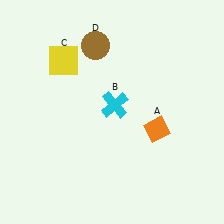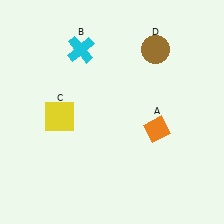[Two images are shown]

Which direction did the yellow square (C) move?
The yellow square (C) moved down.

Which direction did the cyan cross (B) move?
The cyan cross (B) moved up.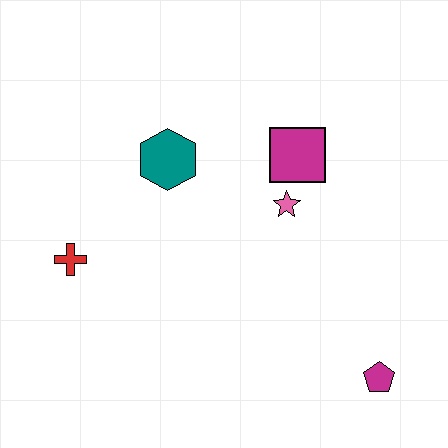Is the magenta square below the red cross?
No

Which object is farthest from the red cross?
The magenta pentagon is farthest from the red cross.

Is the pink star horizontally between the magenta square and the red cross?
Yes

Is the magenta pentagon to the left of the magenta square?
No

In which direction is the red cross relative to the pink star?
The red cross is to the left of the pink star.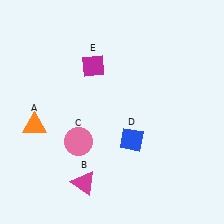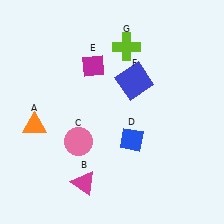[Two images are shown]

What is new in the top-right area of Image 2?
A lime cross (G) was added in the top-right area of Image 2.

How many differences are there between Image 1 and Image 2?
There are 2 differences between the two images.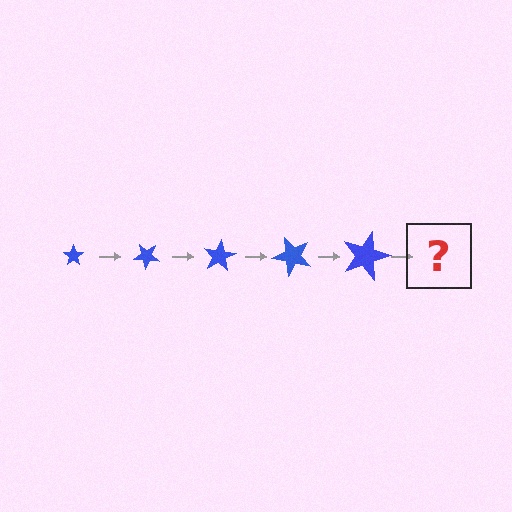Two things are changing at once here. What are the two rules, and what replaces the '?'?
The two rules are that the star grows larger each step and it rotates 40 degrees each step. The '?' should be a star, larger than the previous one and rotated 200 degrees from the start.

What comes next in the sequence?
The next element should be a star, larger than the previous one and rotated 200 degrees from the start.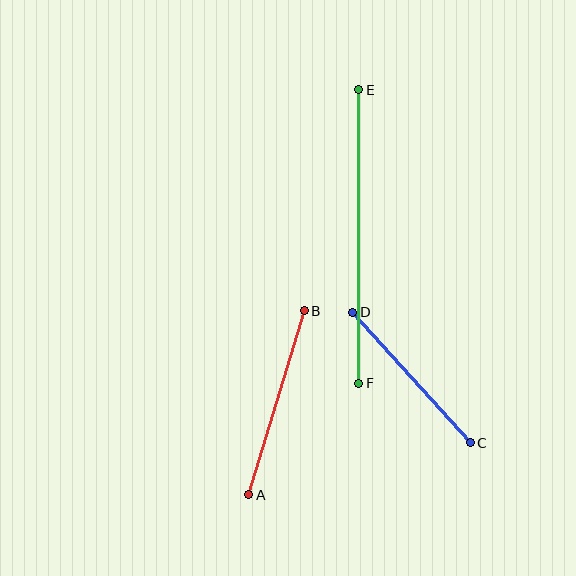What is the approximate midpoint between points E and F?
The midpoint is at approximately (359, 237) pixels.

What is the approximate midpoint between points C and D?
The midpoint is at approximately (411, 377) pixels.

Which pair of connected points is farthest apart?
Points E and F are farthest apart.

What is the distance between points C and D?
The distance is approximately 176 pixels.